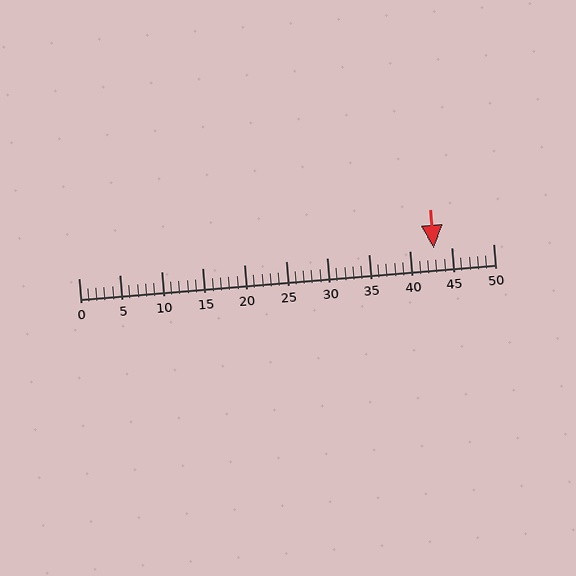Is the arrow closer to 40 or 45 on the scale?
The arrow is closer to 45.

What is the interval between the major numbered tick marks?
The major tick marks are spaced 5 units apart.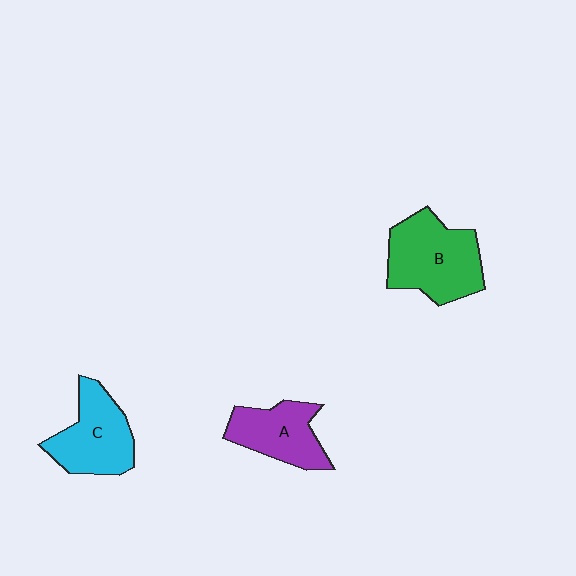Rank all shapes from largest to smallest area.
From largest to smallest: B (green), C (cyan), A (purple).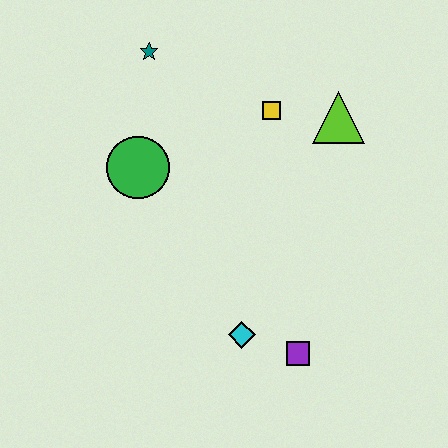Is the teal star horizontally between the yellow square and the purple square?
No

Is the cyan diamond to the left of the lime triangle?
Yes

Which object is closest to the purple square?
The cyan diamond is closest to the purple square.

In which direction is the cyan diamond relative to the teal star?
The cyan diamond is below the teal star.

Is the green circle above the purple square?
Yes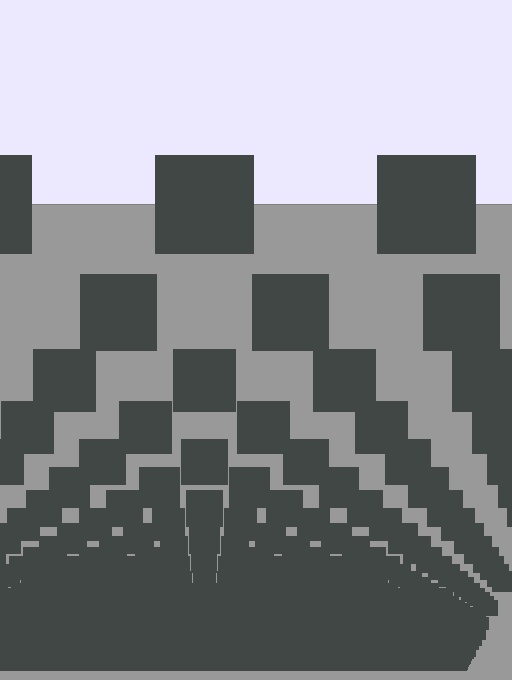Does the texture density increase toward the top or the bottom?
Density increases toward the bottom.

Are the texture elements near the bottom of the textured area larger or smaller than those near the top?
Smaller. The gradient is inverted — elements near the bottom are smaller and denser.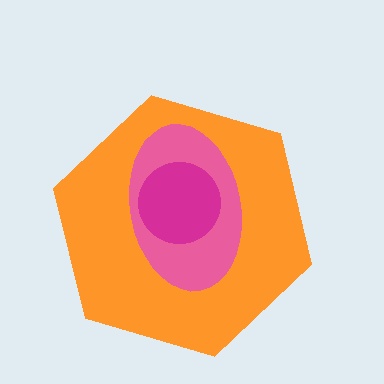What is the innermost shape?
The magenta circle.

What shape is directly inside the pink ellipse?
The magenta circle.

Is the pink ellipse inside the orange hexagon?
Yes.